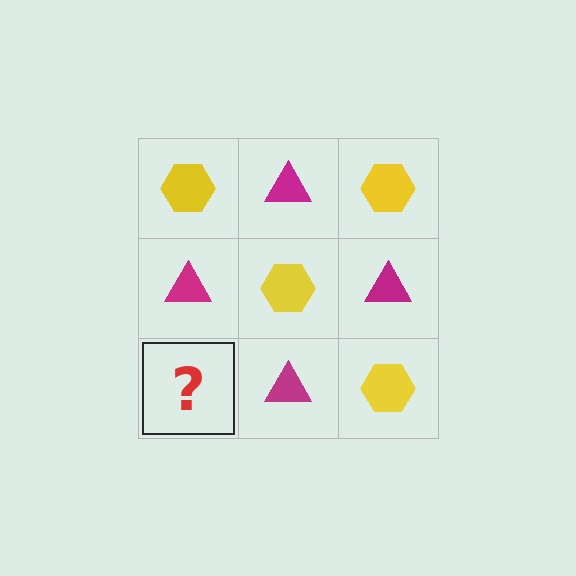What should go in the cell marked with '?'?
The missing cell should contain a yellow hexagon.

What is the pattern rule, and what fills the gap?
The rule is that it alternates yellow hexagon and magenta triangle in a checkerboard pattern. The gap should be filled with a yellow hexagon.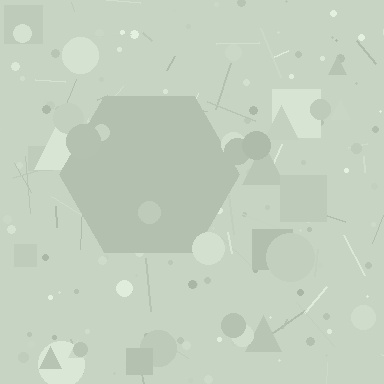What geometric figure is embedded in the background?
A hexagon is embedded in the background.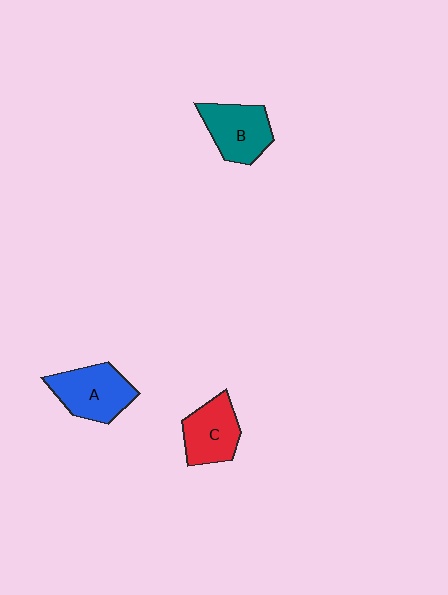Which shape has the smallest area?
Shape C (red).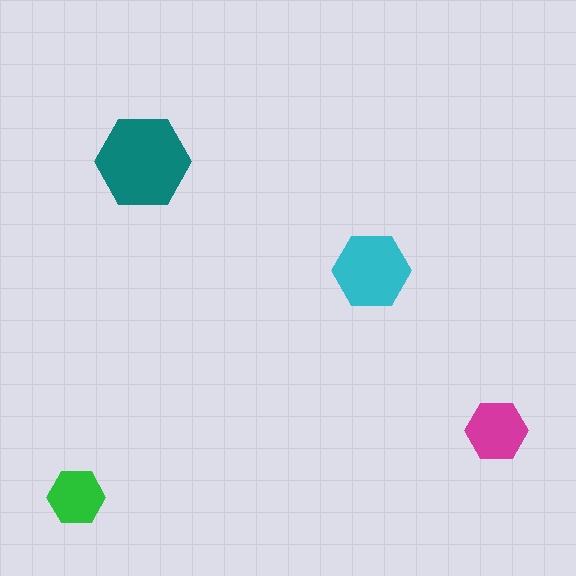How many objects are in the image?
There are 4 objects in the image.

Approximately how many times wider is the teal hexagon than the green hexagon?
About 1.5 times wider.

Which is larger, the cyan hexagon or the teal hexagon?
The teal one.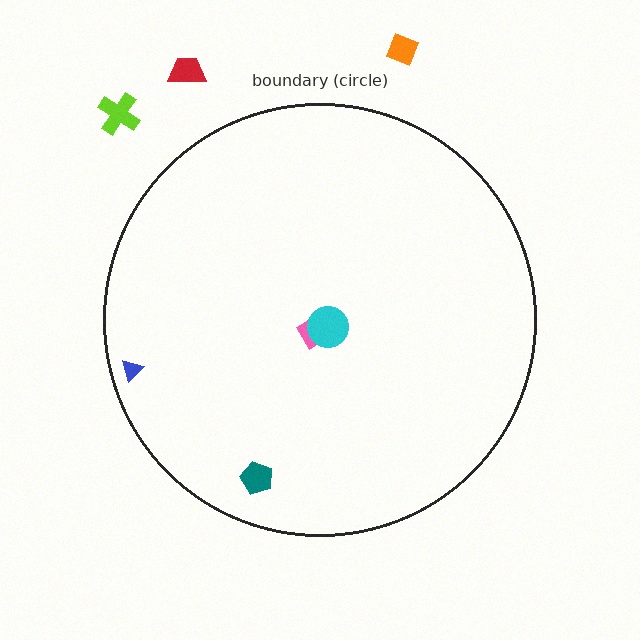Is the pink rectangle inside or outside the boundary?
Inside.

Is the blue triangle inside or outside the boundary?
Inside.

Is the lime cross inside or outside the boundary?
Outside.